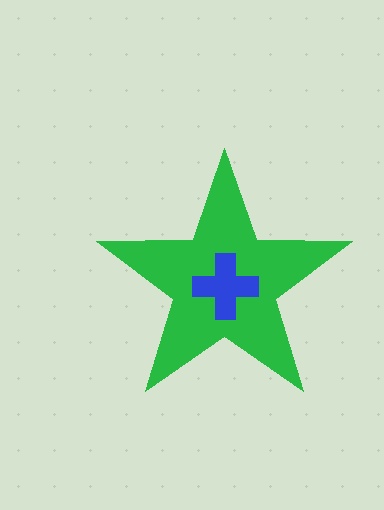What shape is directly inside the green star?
The blue cross.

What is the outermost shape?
The green star.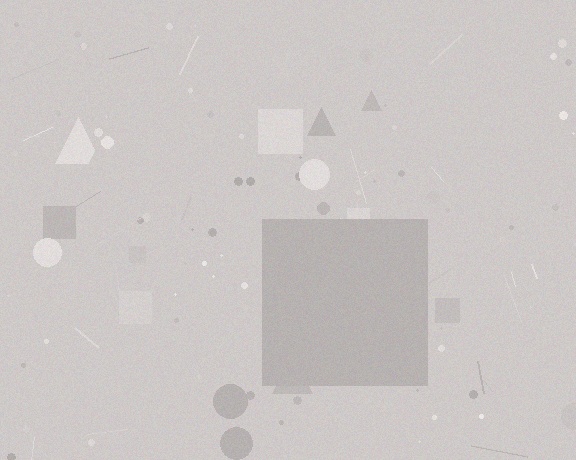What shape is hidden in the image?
A square is hidden in the image.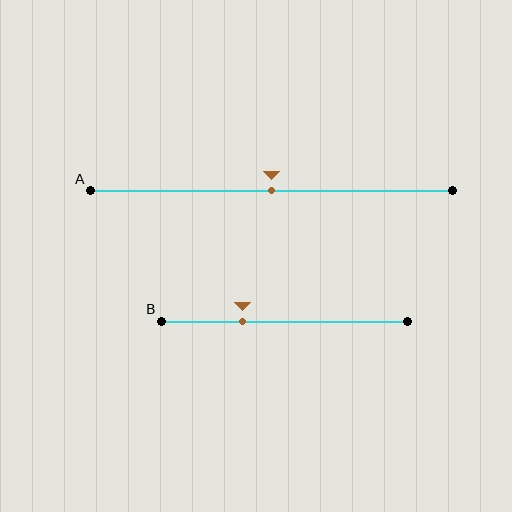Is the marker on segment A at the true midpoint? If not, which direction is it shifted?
Yes, the marker on segment A is at the true midpoint.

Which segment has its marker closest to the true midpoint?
Segment A has its marker closest to the true midpoint.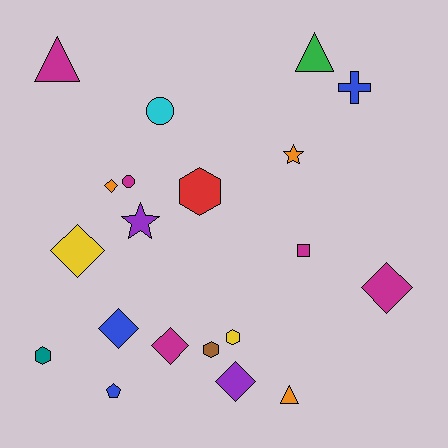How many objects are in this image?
There are 20 objects.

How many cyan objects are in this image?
There is 1 cyan object.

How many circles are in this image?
There are 2 circles.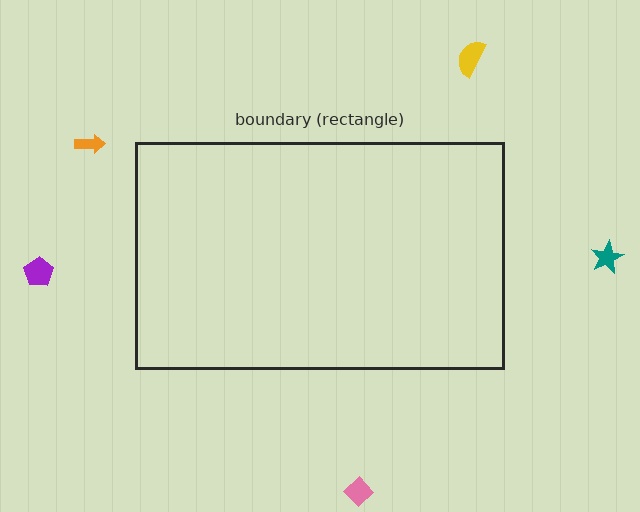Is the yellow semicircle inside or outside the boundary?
Outside.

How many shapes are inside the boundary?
0 inside, 5 outside.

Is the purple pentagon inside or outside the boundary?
Outside.